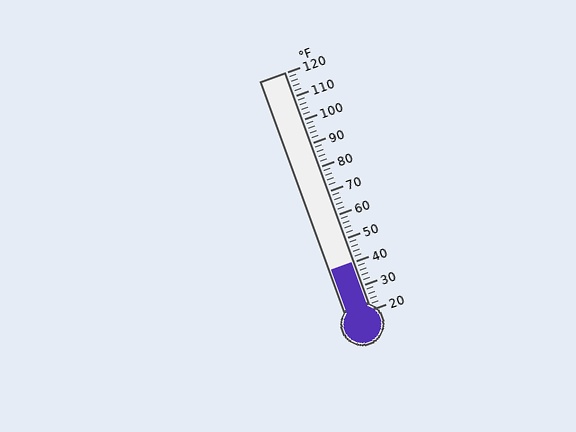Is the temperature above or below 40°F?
The temperature is at 40°F.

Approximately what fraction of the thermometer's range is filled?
The thermometer is filled to approximately 20% of its range.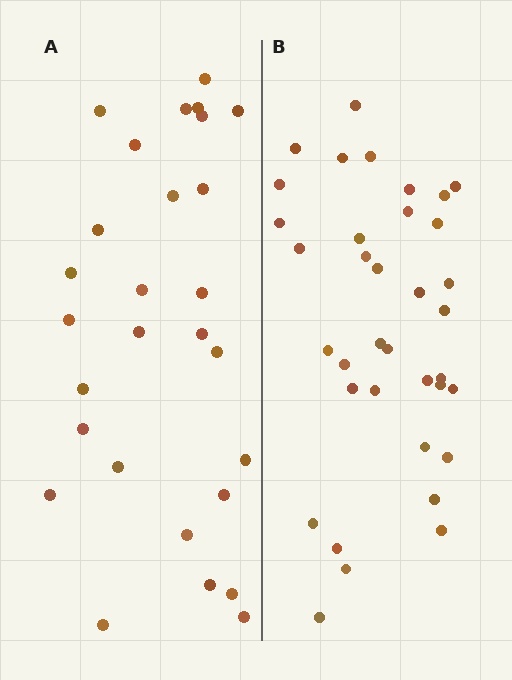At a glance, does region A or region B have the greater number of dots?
Region B (the right region) has more dots.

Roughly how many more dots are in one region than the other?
Region B has roughly 8 or so more dots than region A.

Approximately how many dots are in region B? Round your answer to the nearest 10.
About 40 dots. (The exact count is 36, which rounds to 40.)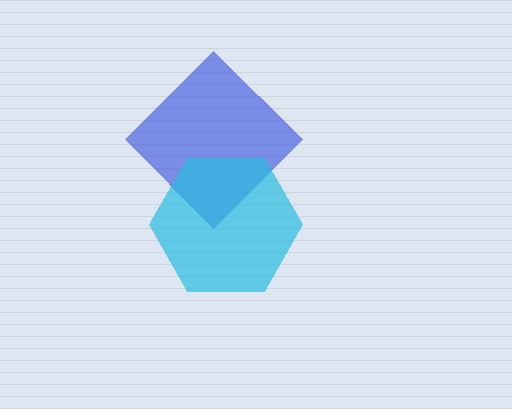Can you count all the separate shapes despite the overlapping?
Yes, there are 2 separate shapes.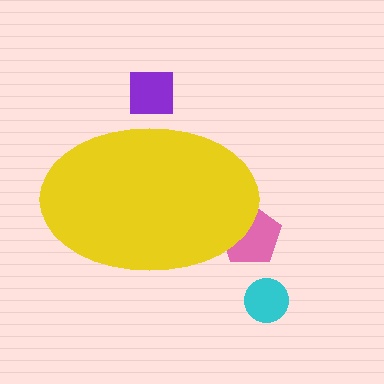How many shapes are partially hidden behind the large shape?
2 shapes are partially hidden.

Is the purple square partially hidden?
Yes, the purple square is partially hidden behind the yellow ellipse.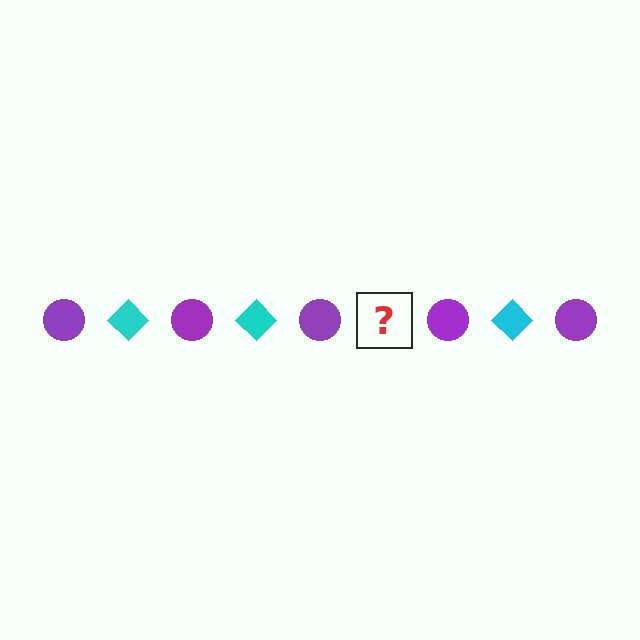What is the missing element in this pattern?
The missing element is a cyan diamond.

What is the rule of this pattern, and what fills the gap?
The rule is that the pattern alternates between purple circle and cyan diamond. The gap should be filled with a cyan diamond.